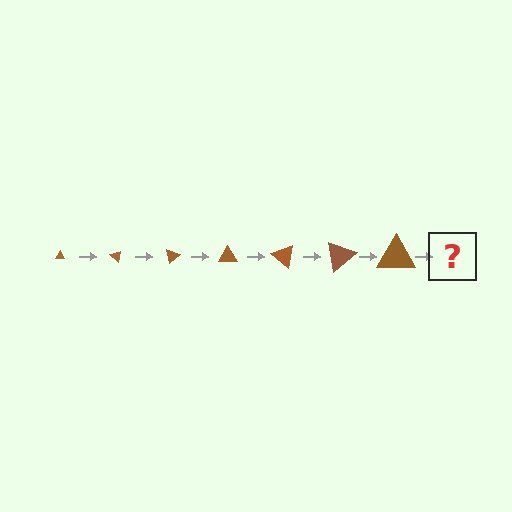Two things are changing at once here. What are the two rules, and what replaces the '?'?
The two rules are that the triangle grows larger each step and it rotates 40 degrees each step. The '?' should be a triangle, larger than the previous one and rotated 280 degrees from the start.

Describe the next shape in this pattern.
It should be a triangle, larger than the previous one and rotated 280 degrees from the start.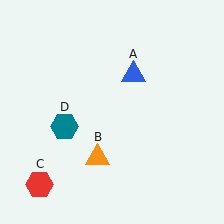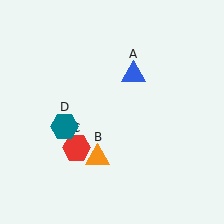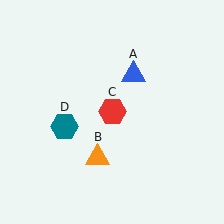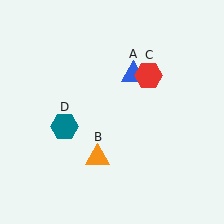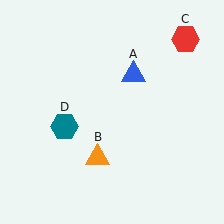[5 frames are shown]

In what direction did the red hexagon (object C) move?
The red hexagon (object C) moved up and to the right.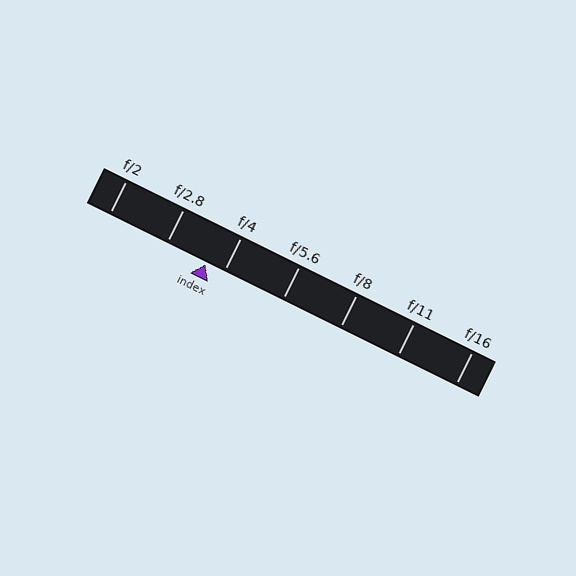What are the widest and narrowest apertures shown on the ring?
The widest aperture shown is f/2 and the narrowest is f/16.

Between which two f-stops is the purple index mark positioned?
The index mark is between f/2.8 and f/4.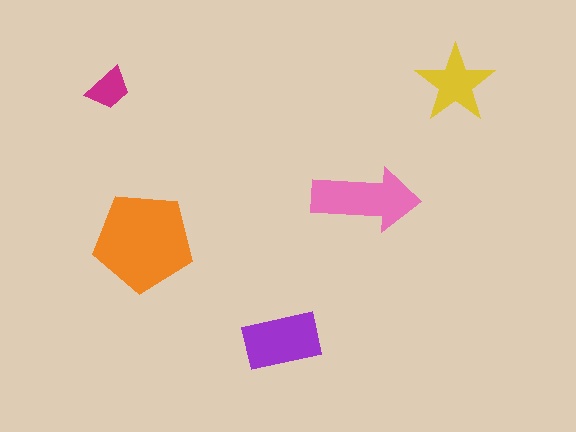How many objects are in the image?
There are 5 objects in the image.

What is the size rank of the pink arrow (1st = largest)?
2nd.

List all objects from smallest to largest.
The magenta trapezoid, the yellow star, the purple rectangle, the pink arrow, the orange pentagon.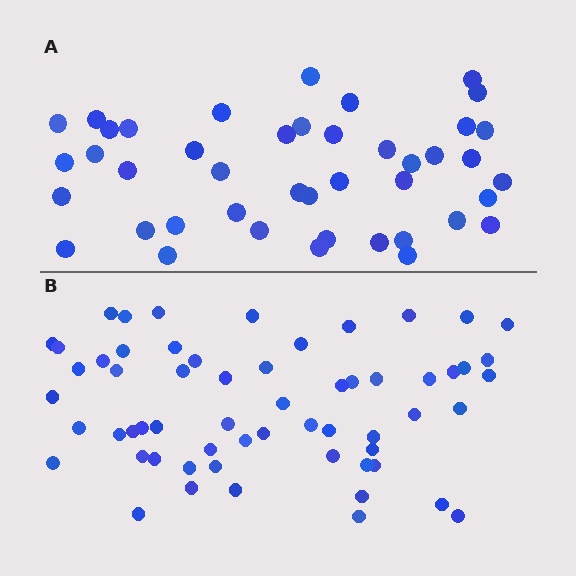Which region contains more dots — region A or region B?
Region B (the bottom region) has more dots.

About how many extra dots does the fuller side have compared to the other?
Region B has approximately 15 more dots than region A.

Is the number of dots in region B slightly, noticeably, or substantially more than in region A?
Region B has noticeably more, but not dramatically so. The ratio is roughly 1.4 to 1.